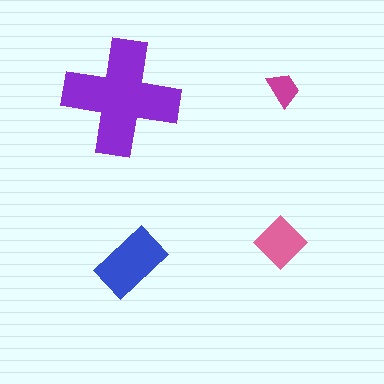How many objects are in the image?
There are 4 objects in the image.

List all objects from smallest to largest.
The magenta trapezoid, the pink diamond, the blue rectangle, the purple cross.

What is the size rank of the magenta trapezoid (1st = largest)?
4th.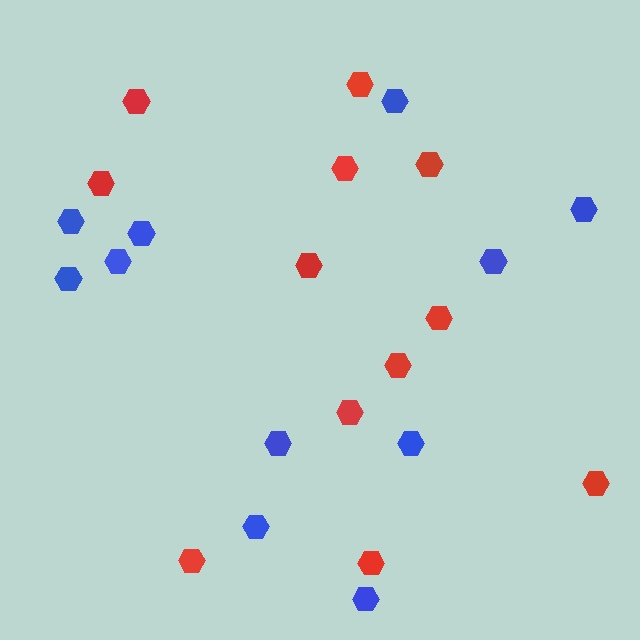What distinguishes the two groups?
There are 2 groups: one group of blue hexagons (11) and one group of red hexagons (12).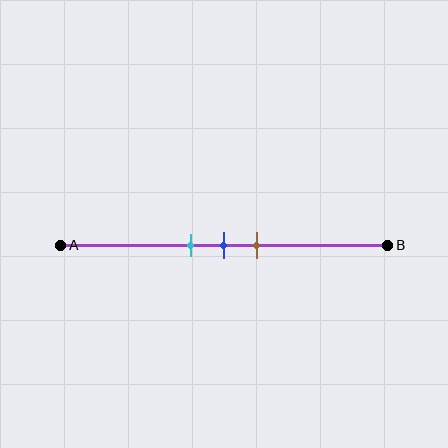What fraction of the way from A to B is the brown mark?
The brown mark is approximately 60% (0.6) of the way from A to B.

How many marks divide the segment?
There are 3 marks dividing the segment.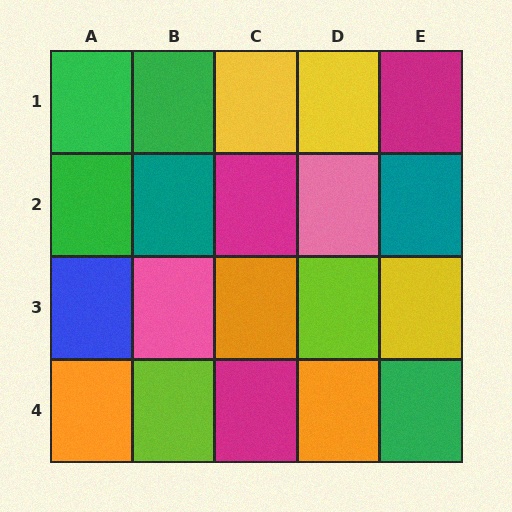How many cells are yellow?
3 cells are yellow.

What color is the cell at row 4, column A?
Orange.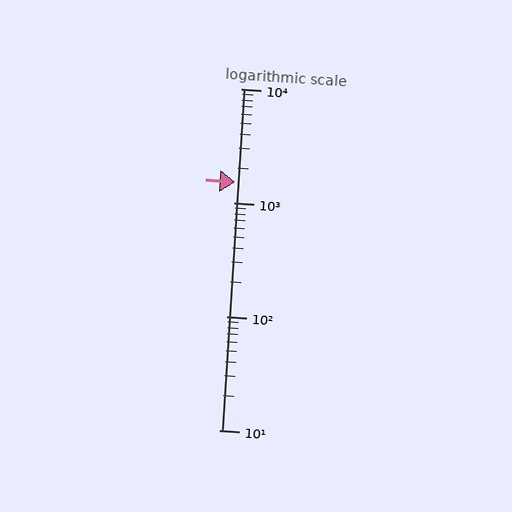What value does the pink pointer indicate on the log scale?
The pointer indicates approximately 1500.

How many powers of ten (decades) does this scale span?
The scale spans 3 decades, from 10 to 10000.